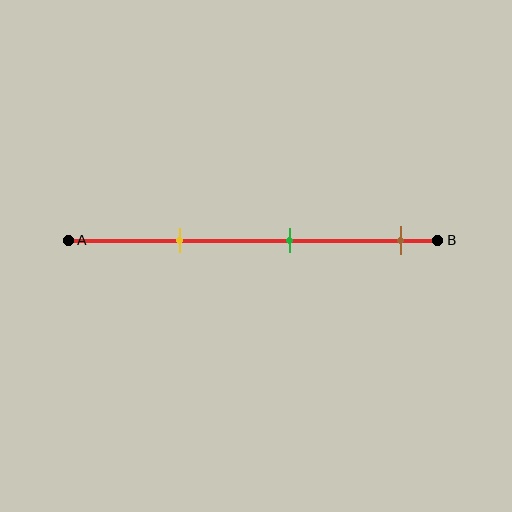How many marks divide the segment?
There are 3 marks dividing the segment.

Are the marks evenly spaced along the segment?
Yes, the marks are approximately evenly spaced.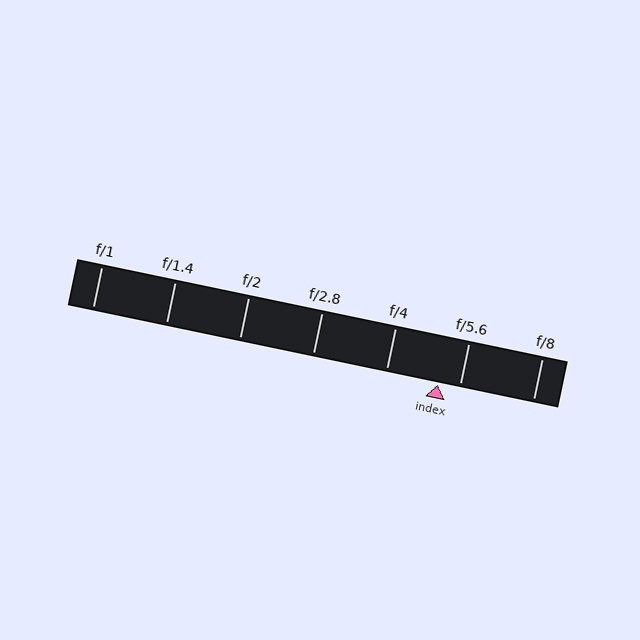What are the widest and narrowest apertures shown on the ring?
The widest aperture shown is f/1 and the narrowest is f/8.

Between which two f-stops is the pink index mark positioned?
The index mark is between f/4 and f/5.6.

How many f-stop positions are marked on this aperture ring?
There are 7 f-stop positions marked.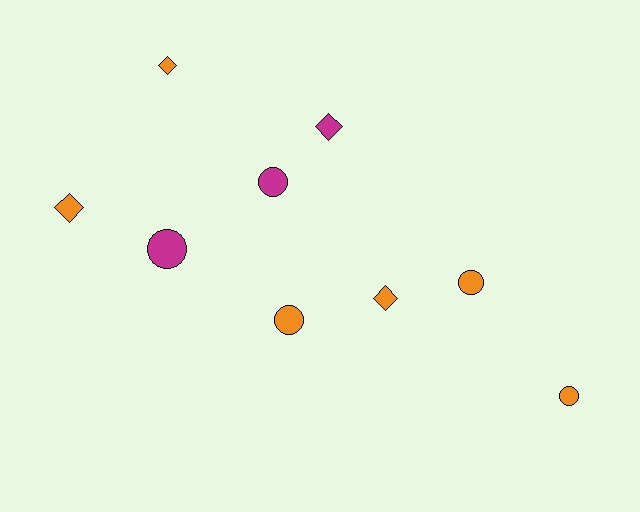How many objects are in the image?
There are 9 objects.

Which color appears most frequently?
Orange, with 6 objects.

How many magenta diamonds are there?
There is 1 magenta diamond.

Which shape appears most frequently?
Circle, with 5 objects.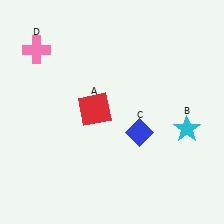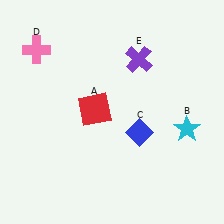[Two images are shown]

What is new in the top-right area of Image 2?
A purple cross (E) was added in the top-right area of Image 2.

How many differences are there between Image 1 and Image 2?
There is 1 difference between the two images.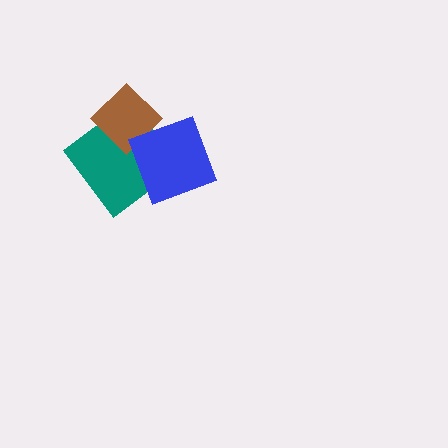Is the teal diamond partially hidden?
Yes, it is partially covered by another shape.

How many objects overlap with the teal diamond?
2 objects overlap with the teal diamond.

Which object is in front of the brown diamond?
The blue diamond is in front of the brown diamond.